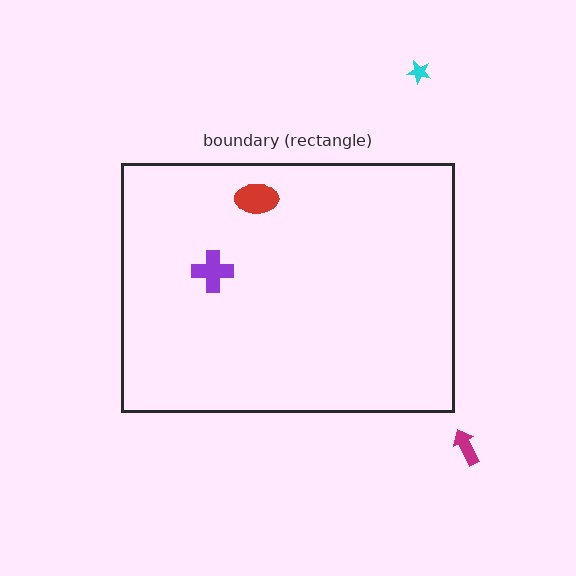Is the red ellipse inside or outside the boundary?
Inside.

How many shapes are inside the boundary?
2 inside, 2 outside.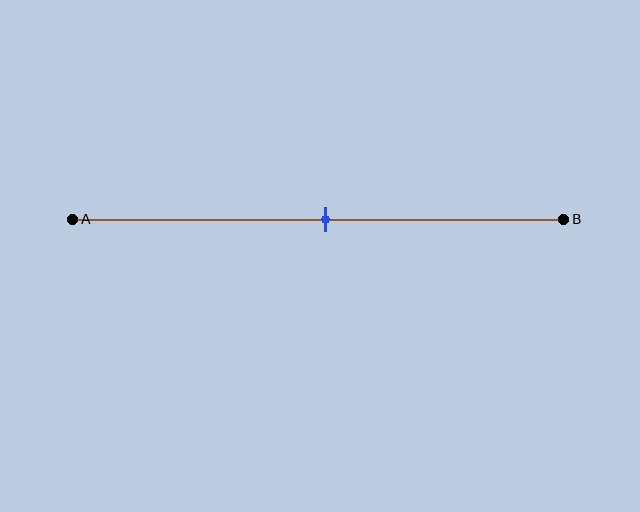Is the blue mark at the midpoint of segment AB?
Yes, the mark is approximately at the midpoint.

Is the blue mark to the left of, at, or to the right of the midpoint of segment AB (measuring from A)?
The blue mark is approximately at the midpoint of segment AB.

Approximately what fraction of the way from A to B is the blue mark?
The blue mark is approximately 50% of the way from A to B.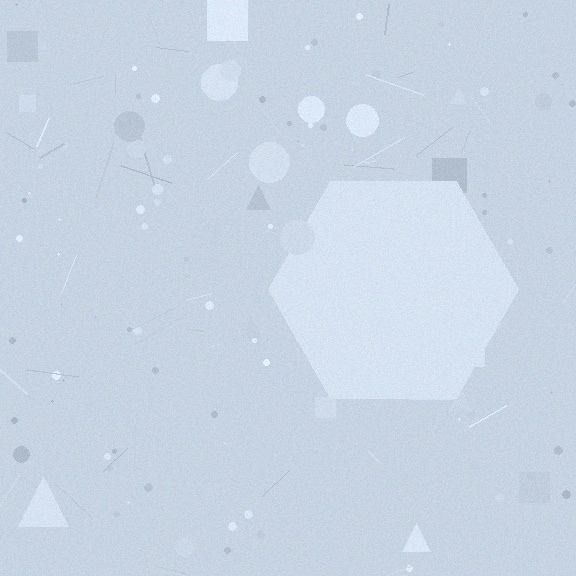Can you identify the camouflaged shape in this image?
The camouflaged shape is a hexagon.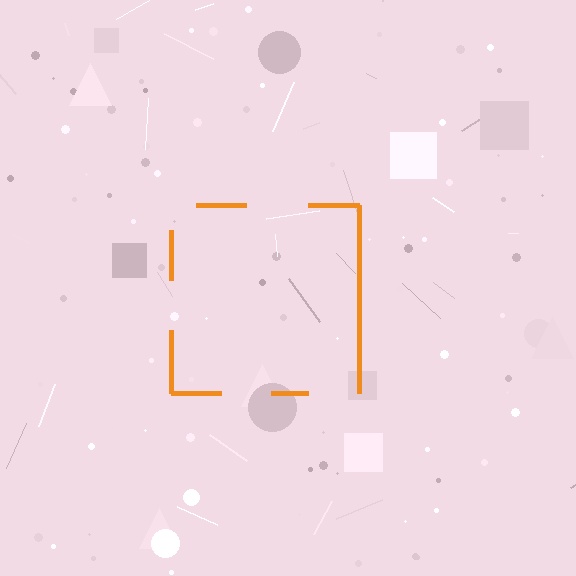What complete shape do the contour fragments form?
The contour fragments form a square.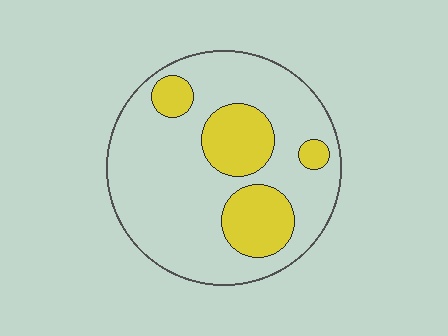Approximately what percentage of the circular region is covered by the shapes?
Approximately 25%.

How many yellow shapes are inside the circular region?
4.